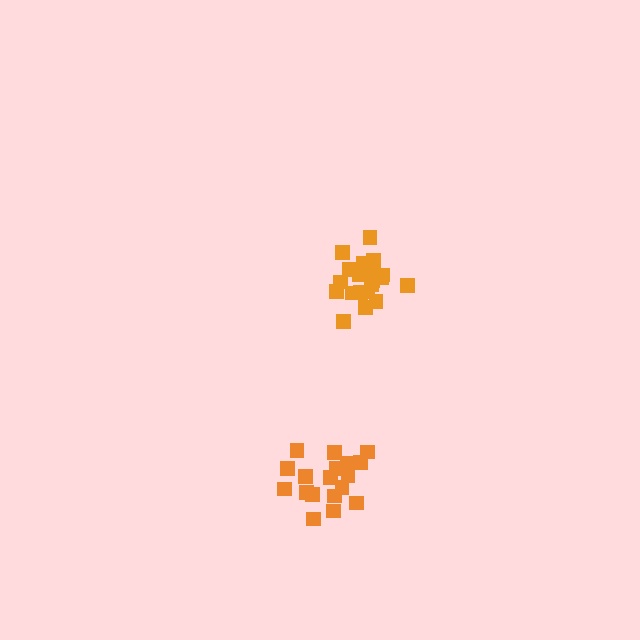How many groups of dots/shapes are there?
There are 2 groups.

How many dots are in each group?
Group 1: 21 dots, Group 2: 18 dots (39 total).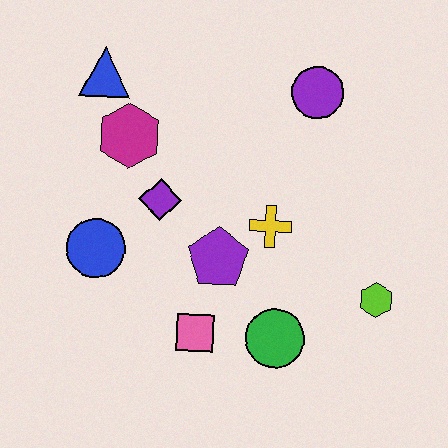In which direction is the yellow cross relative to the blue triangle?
The yellow cross is to the right of the blue triangle.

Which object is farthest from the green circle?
The blue triangle is farthest from the green circle.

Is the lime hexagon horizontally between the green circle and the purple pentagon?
No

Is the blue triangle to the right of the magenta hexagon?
No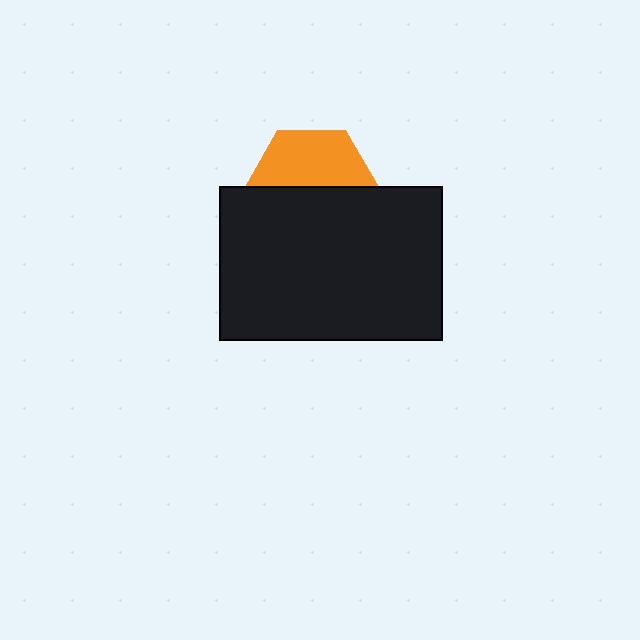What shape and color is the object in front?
The object in front is a black rectangle.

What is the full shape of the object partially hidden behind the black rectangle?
The partially hidden object is an orange hexagon.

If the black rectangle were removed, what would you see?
You would see the complete orange hexagon.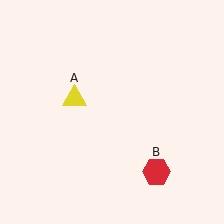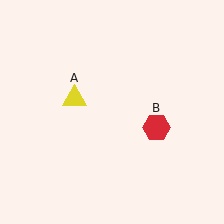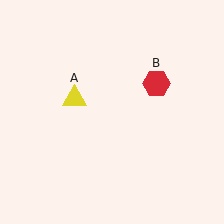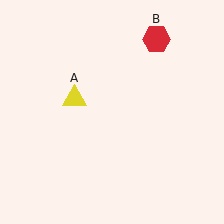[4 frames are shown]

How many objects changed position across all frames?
1 object changed position: red hexagon (object B).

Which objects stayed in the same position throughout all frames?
Yellow triangle (object A) remained stationary.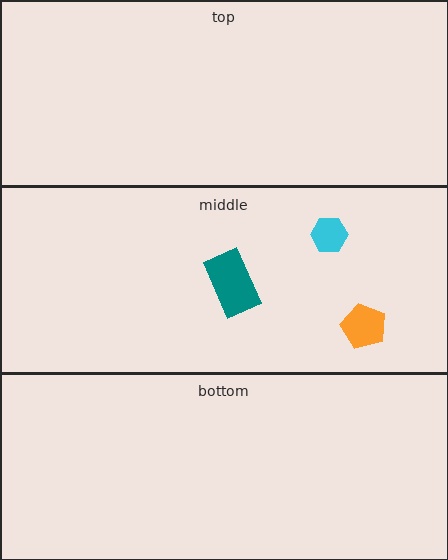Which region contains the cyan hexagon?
The middle region.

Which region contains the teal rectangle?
The middle region.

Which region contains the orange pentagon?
The middle region.